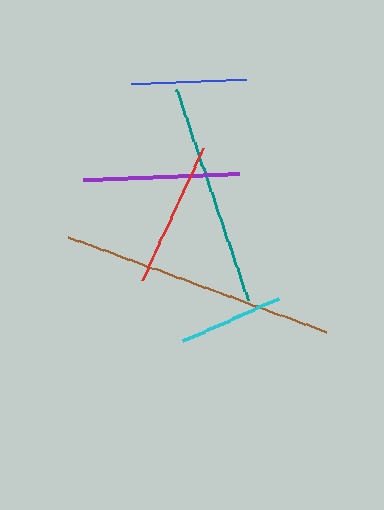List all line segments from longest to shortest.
From longest to shortest: brown, teal, purple, red, blue, cyan.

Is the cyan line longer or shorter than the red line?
The red line is longer than the cyan line.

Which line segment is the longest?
The brown line is the longest at approximately 274 pixels.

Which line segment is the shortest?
The cyan line is the shortest at approximately 105 pixels.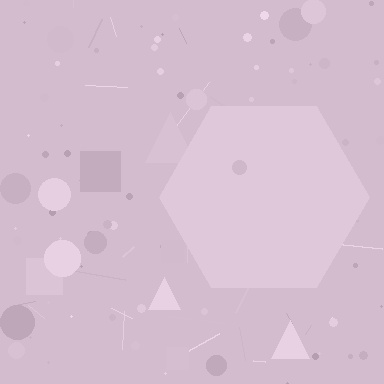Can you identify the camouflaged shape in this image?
The camouflaged shape is a hexagon.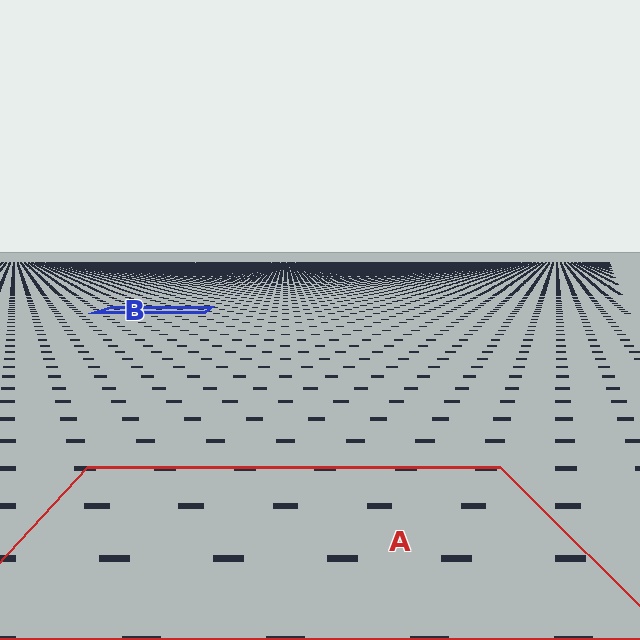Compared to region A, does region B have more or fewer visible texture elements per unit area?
Region B has more texture elements per unit area — they are packed more densely because it is farther away.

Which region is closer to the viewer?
Region A is closer. The texture elements there are larger and more spread out.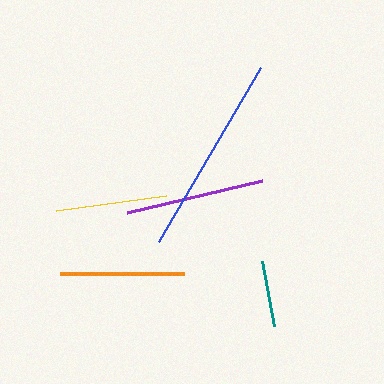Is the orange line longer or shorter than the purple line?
The purple line is longer than the orange line.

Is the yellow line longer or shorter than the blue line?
The blue line is longer than the yellow line.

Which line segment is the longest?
The blue line is the longest at approximately 202 pixels.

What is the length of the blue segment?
The blue segment is approximately 202 pixels long.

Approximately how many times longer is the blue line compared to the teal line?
The blue line is approximately 3.0 times the length of the teal line.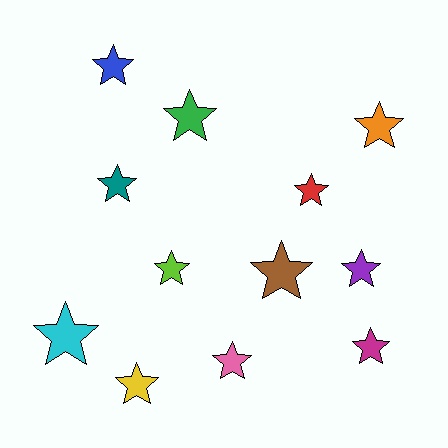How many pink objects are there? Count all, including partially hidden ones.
There is 1 pink object.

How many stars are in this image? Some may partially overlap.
There are 12 stars.